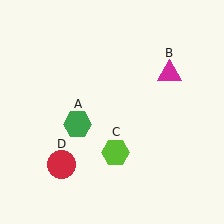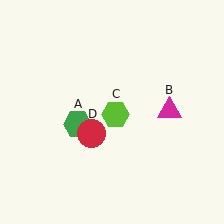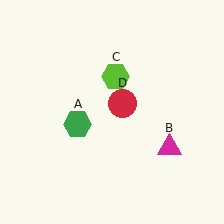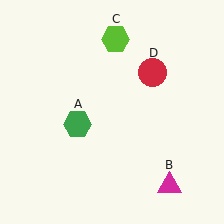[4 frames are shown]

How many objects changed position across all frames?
3 objects changed position: magenta triangle (object B), lime hexagon (object C), red circle (object D).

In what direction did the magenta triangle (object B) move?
The magenta triangle (object B) moved down.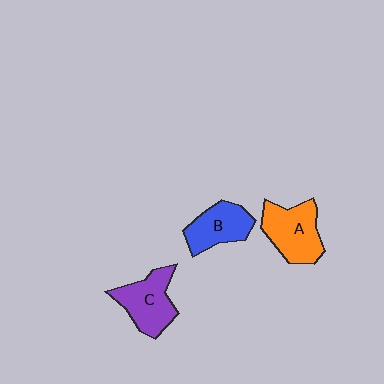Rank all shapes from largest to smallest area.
From largest to smallest: A (orange), C (purple), B (blue).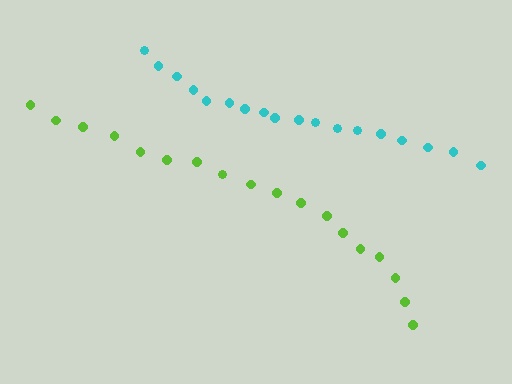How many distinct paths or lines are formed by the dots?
There are 2 distinct paths.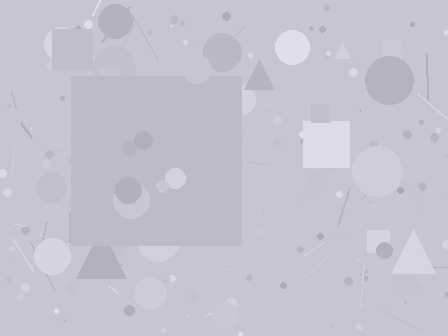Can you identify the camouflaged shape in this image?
The camouflaged shape is a square.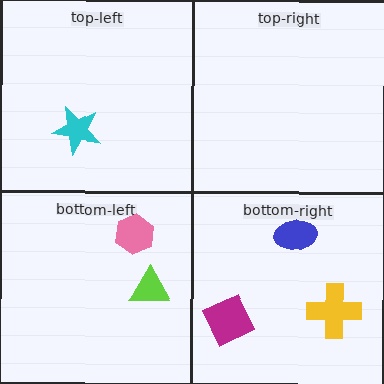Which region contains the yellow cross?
The bottom-right region.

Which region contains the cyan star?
The top-left region.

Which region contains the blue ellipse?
The bottom-right region.